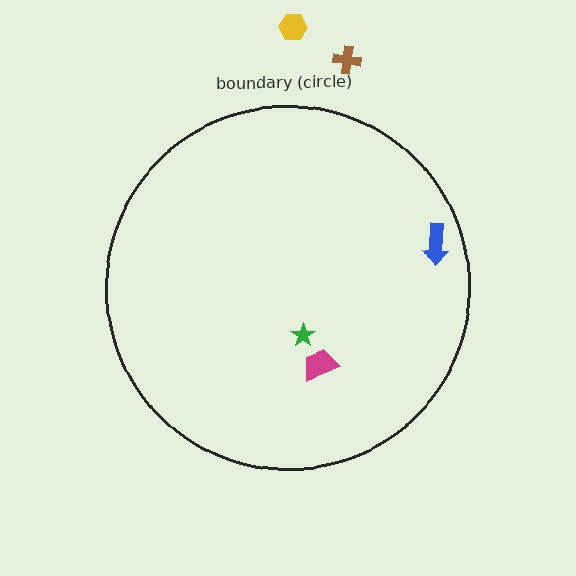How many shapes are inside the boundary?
3 inside, 2 outside.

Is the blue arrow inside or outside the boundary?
Inside.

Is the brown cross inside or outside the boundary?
Outside.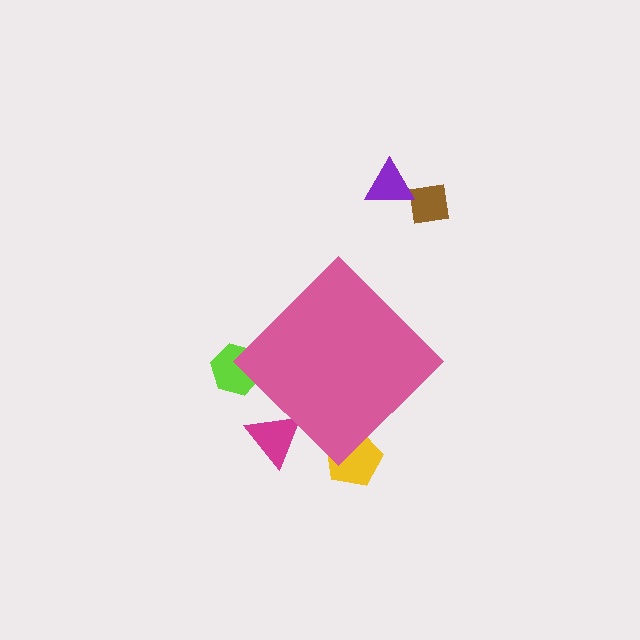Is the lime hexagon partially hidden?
Yes, the lime hexagon is partially hidden behind the pink diamond.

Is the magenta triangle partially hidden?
Yes, the magenta triangle is partially hidden behind the pink diamond.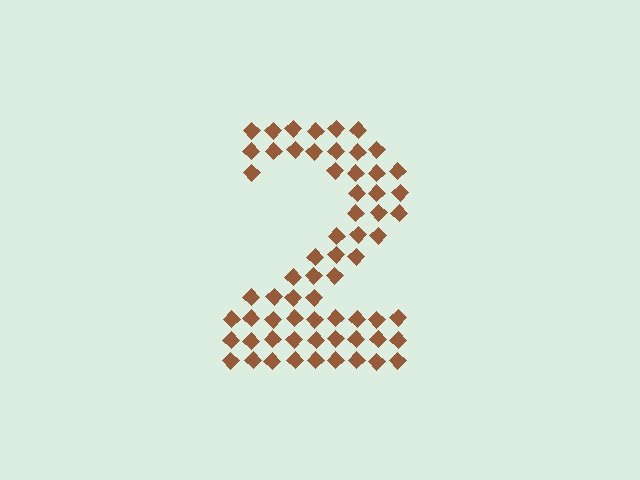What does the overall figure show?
The overall figure shows the digit 2.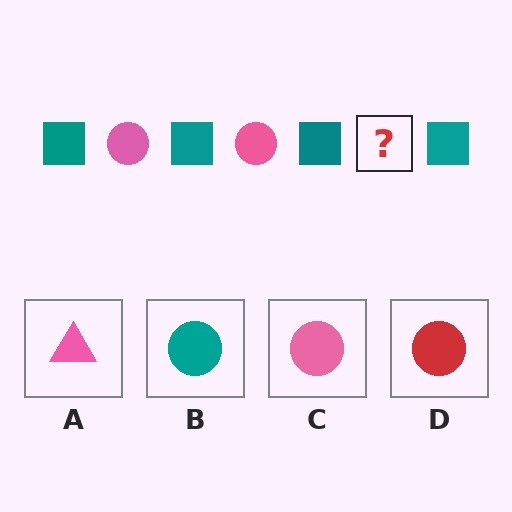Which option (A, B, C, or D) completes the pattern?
C.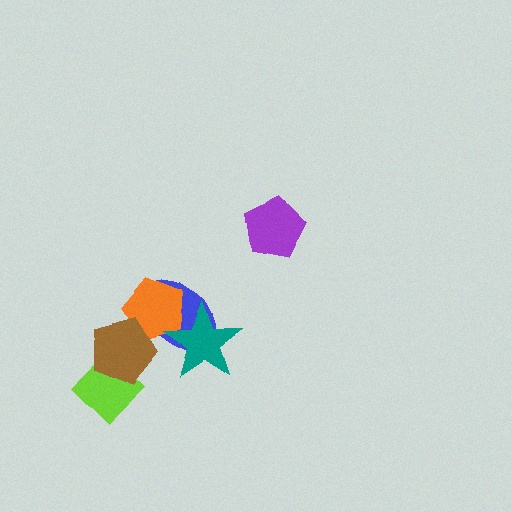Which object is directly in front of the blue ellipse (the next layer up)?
The orange pentagon is directly in front of the blue ellipse.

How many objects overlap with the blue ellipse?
3 objects overlap with the blue ellipse.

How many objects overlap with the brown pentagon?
3 objects overlap with the brown pentagon.